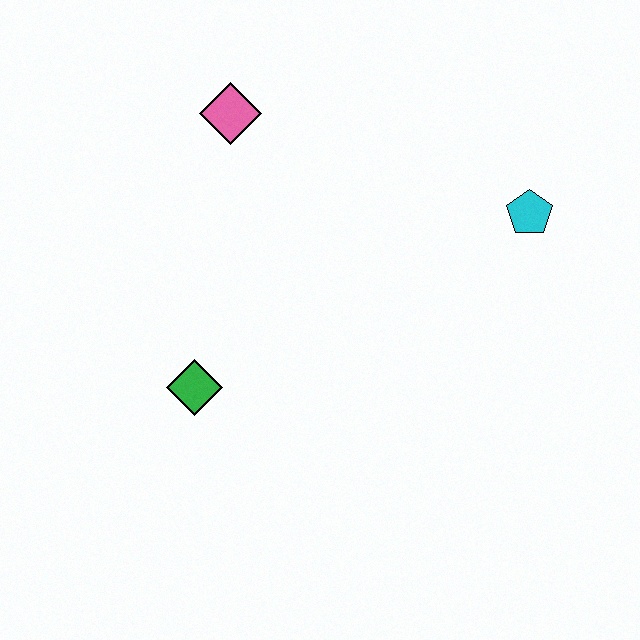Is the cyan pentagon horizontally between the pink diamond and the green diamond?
No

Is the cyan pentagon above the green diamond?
Yes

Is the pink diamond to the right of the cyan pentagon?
No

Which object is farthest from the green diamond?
The cyan pentagon is farthest from the green diamond.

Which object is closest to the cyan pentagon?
The pink diamond is closest to the cyan pentagon.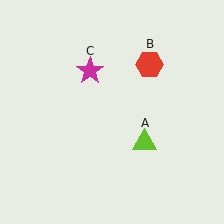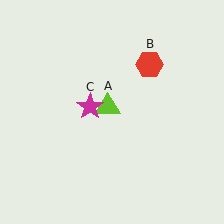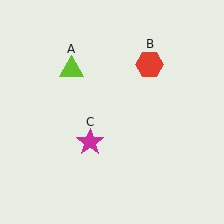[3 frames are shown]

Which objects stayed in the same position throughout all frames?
Red hexagon (object B) remained stationary.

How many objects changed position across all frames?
2 objects changed position: lime triangle (object A), magenta star (object C).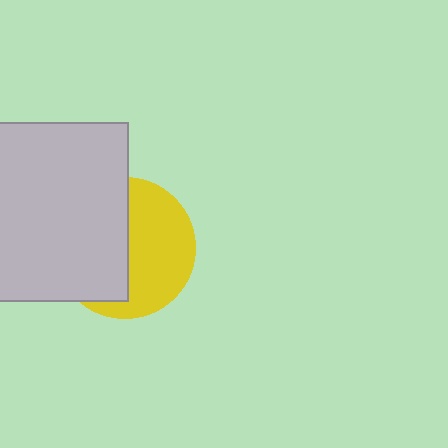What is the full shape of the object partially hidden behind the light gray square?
The partially hidden object is a yellow circle.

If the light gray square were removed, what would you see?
You would see the complete yellow circle.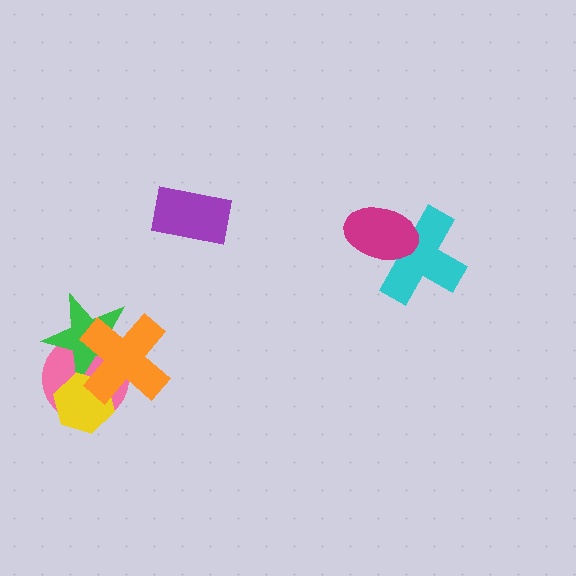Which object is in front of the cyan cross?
The magenta ellipse is in front of the cyan cross.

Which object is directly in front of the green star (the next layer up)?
The yellow hexagon is directly in front of the green star.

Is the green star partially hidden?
Yes, it is partially covered by another shape.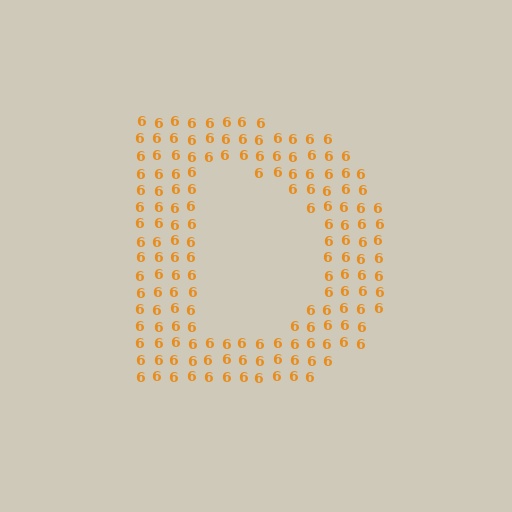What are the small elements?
The small elements are digit 6's.